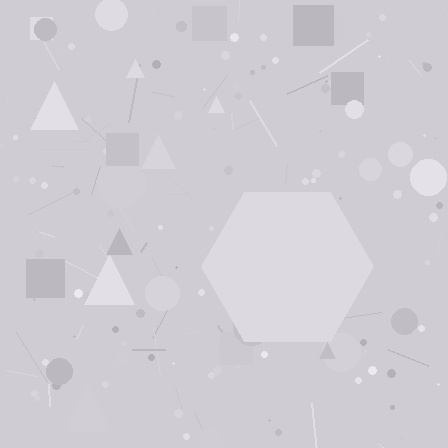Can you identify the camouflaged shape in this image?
The camouflaged shape is a hexagon.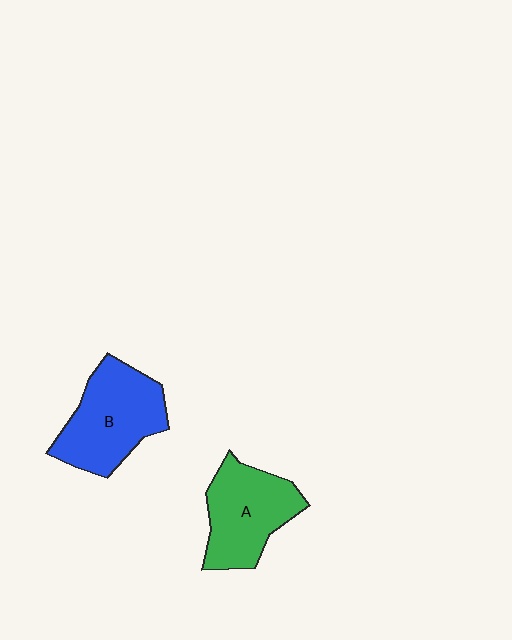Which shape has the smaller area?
Shape A (green).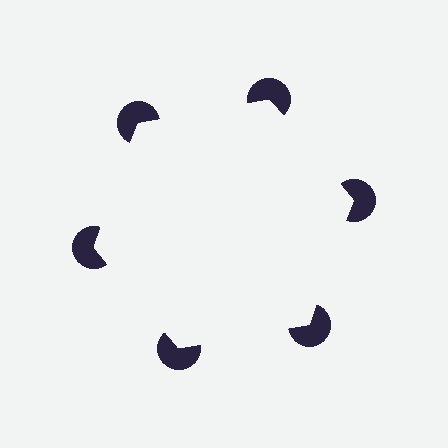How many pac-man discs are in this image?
There are 6 — one at each vertex of the illusory hexagon.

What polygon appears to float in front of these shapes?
An illusory hexagon — its edges are inferred from the aligned wedge cuts in the pac-man discs, not physically drawn.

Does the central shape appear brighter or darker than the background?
It typically appears slightly brighter than the background, even though no actual brightness change is drawn.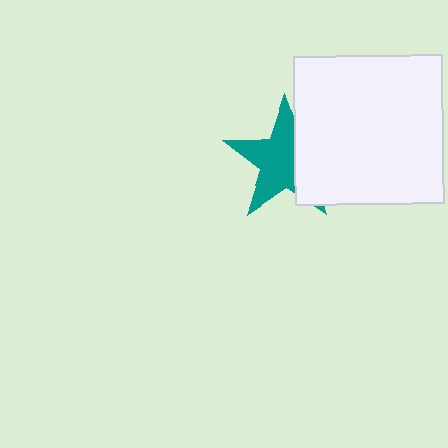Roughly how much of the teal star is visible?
About half of it is visible (roughly 64%).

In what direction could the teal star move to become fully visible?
The teal star could move left. That would shift it out from behind the white square entirely.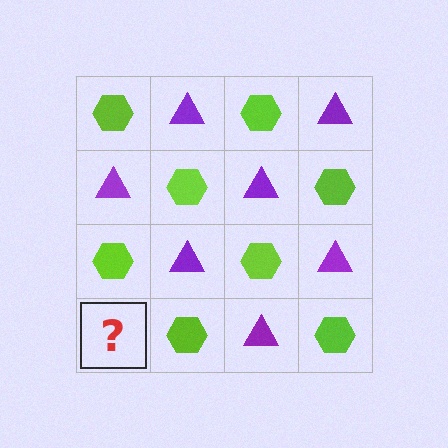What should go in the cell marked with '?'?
The missing cell should contain a purple triangle.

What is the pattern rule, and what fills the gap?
The rule is that it alternates lime hexagon and purple triangle in a checkerboard pattern. The gap should be filled with a purple triangle.